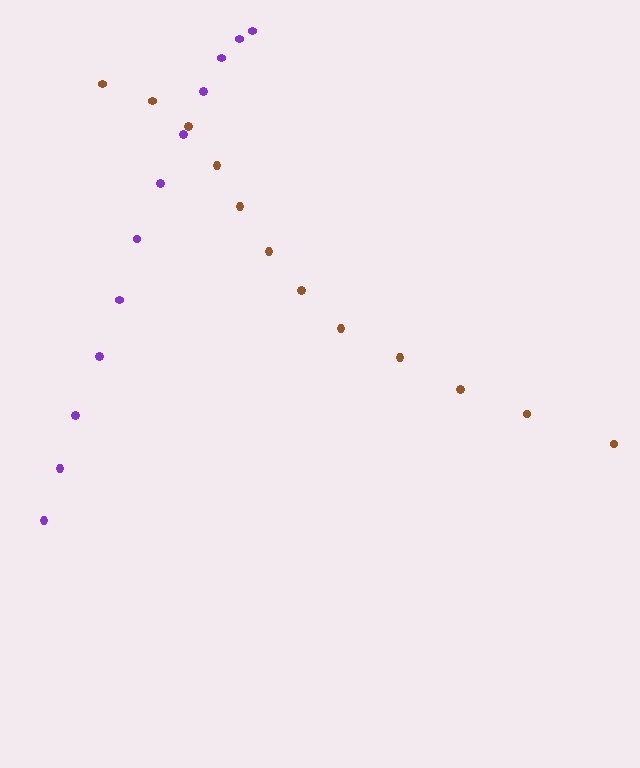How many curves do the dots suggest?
There are 2 distinct paths.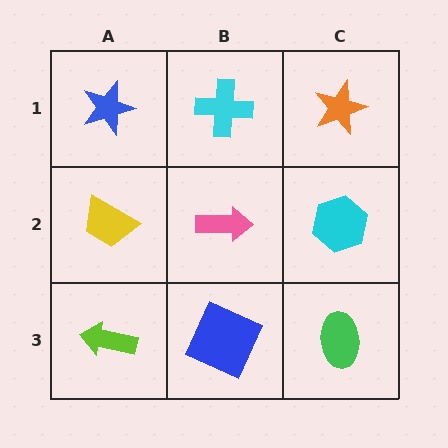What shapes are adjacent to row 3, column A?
A yellow trapezoid (row 2, column A), a blue square (row 3, column B).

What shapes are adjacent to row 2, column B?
A cyan cross (row 1, column B), a blue square (row 3, column B), a yellow trapezoid (row 2, column A), a cyan hexagon (row 2, column C).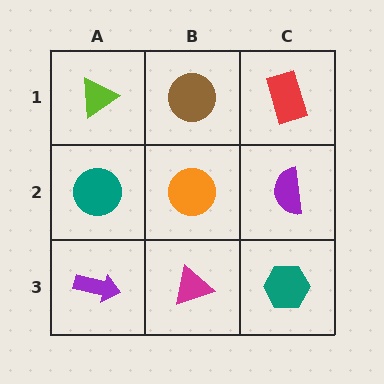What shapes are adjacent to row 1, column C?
A purple semicircle (row 2, column C), a brown circle (row 1, column B).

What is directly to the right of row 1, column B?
A red rectangle.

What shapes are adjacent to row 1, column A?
A teal circle (row 2, column A), a brown circle (row 1, column B).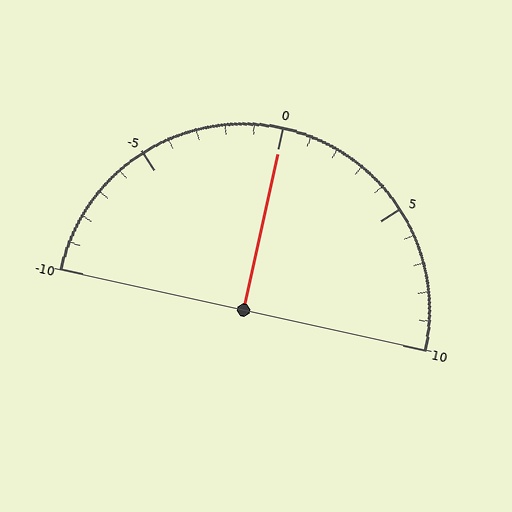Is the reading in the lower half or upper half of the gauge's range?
The reading is in the upper half of the range (-10 to 10).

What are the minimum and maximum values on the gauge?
The gauge ranges from -10 to 10.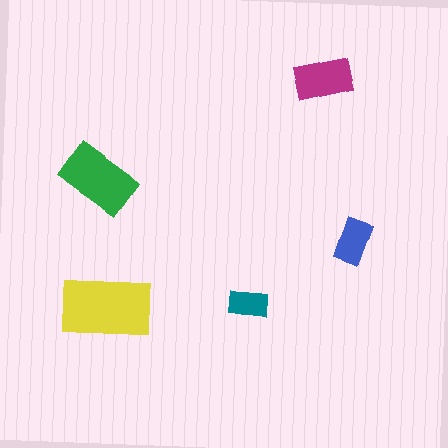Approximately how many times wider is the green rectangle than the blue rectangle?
About 1.5 times wider.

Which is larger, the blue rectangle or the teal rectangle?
The blue one.